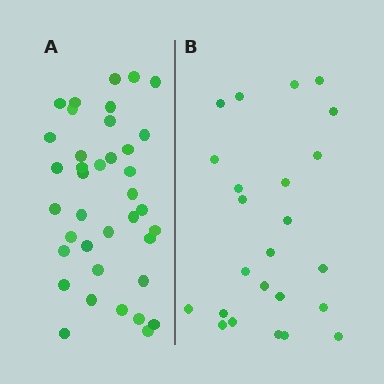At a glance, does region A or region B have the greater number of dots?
Region A (the left region) has more dots.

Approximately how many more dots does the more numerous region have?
Region A has approximately 15 more dots than region B.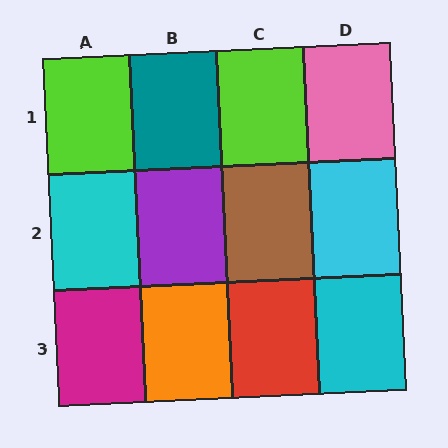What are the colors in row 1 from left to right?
Lime, teal, lime, pink.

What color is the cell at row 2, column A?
Cyan.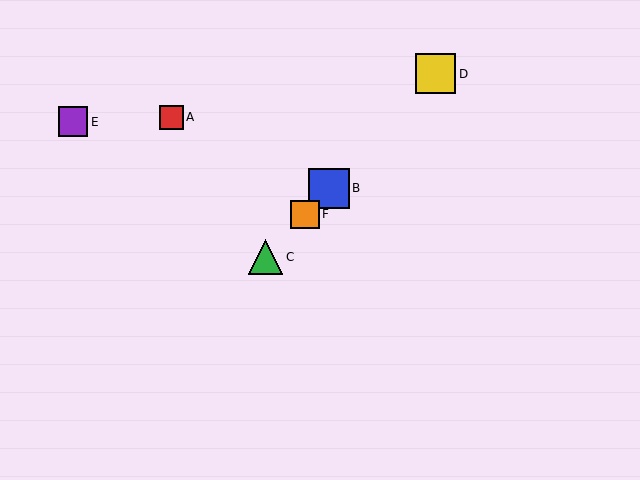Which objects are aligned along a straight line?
Objects B, C, D, F are aligned along a straight line.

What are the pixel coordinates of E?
Object E is at (73, 122).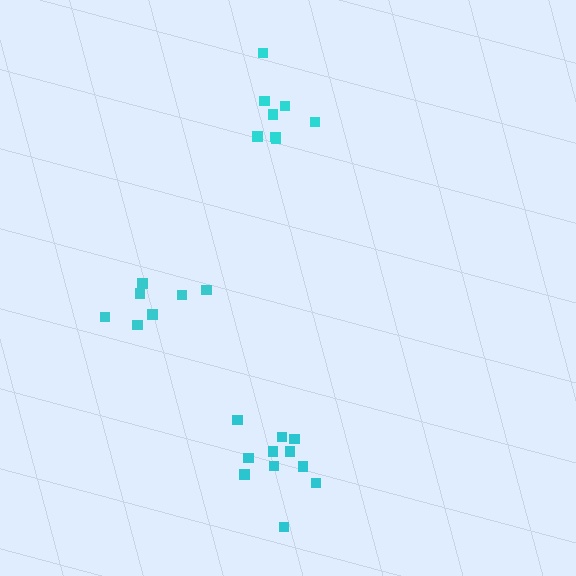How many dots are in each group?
Group 1: 7 dots, Group 2: 11 dots, Group 3: 8 dots (26 total).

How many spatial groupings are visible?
There are 3 spatial groupings.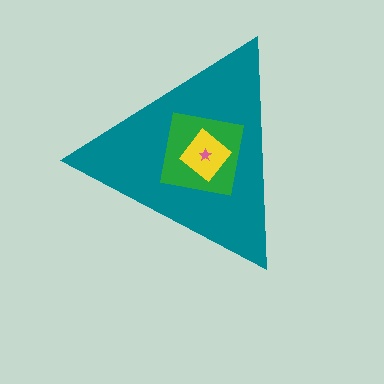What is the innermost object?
The pink star.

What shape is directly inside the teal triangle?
The green square.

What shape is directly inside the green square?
The yellow diamond.